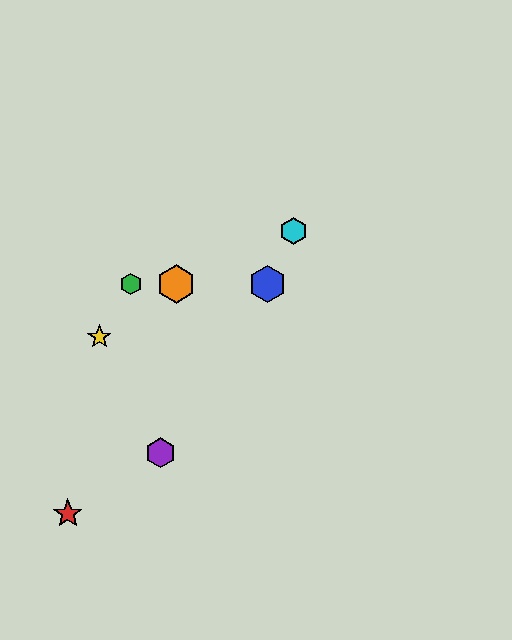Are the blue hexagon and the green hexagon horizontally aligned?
Yes, both are at y≈284.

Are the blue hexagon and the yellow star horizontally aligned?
No, the blue hexagon is at y≈284 and the yellow star is at y≈337.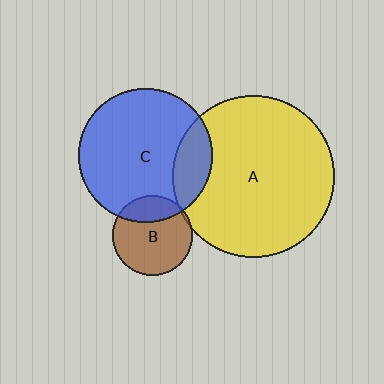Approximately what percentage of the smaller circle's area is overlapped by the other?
Approximately 20%.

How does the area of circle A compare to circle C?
Approximately 1.5 times.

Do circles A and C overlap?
Yes.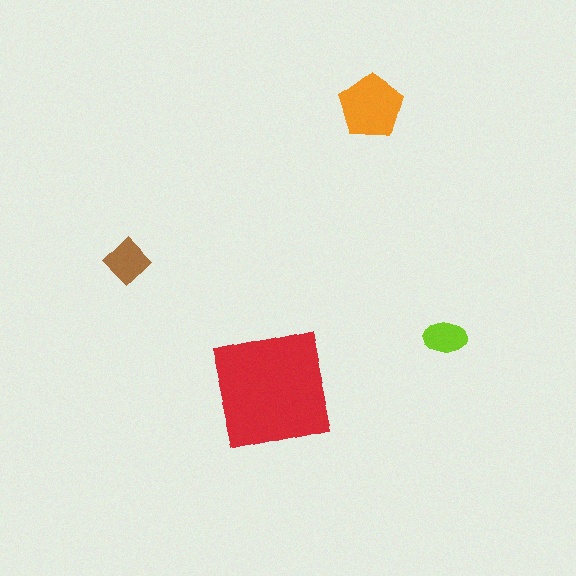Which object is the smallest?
The lime ellipse.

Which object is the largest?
The red square.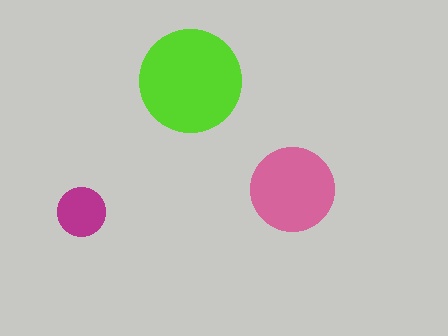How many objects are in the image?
There are 3 objects in the image.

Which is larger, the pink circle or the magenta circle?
The pink one.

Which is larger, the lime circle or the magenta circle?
The lime one.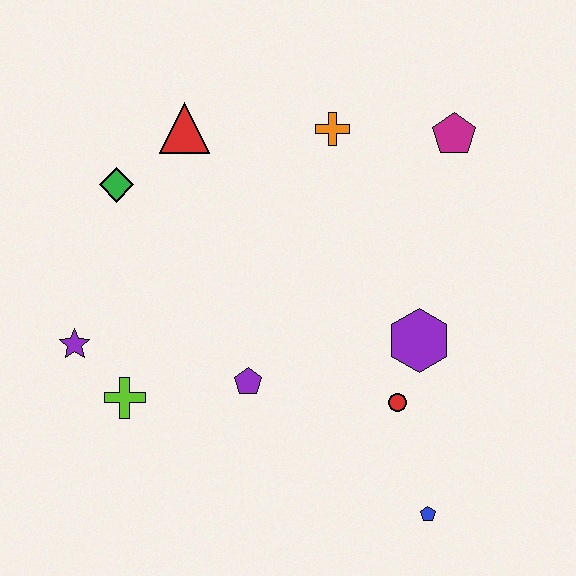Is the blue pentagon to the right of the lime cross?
Yes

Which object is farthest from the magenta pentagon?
The purple star is farthest from the magenta pentagon.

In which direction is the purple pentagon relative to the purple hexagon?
The purple pentagon is to the left of the purple hexagon.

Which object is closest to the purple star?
The lime cross is closest to the purple star.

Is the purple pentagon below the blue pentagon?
No